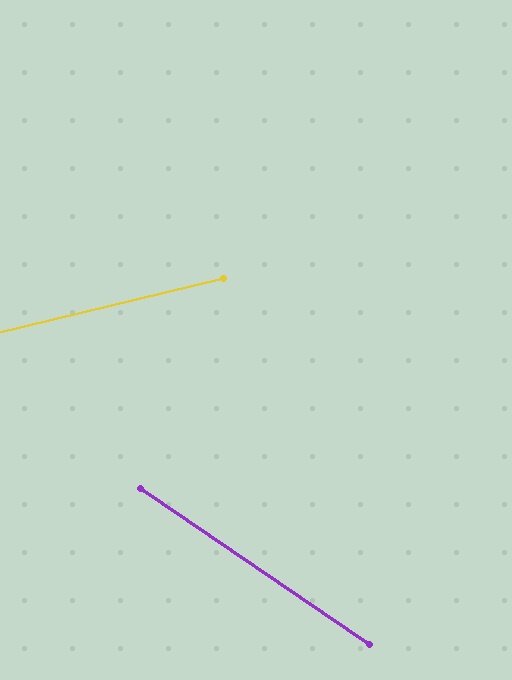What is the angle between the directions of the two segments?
Approximately 48 degrees.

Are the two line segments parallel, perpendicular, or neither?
Neither parallel nor perpendicular — they differ by about 48°.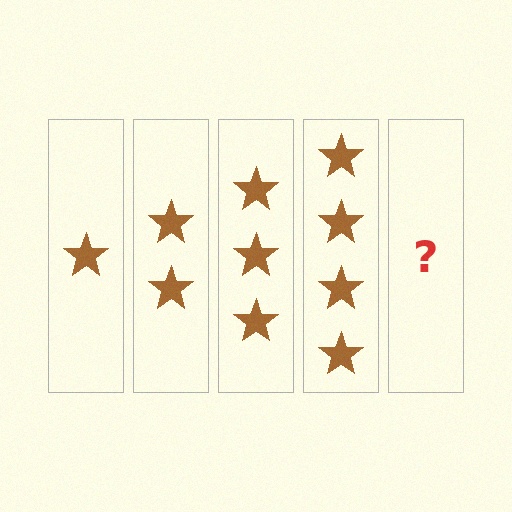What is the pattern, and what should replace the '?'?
The pattern is that each step adds one more star. The '?' should be 5 stars.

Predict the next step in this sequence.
The next step is 5 stars.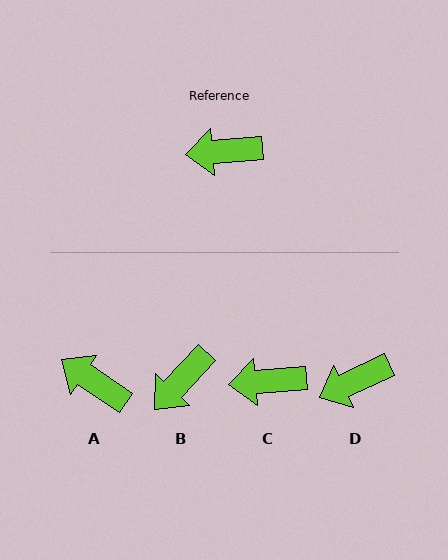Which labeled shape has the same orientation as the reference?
C.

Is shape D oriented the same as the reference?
No, it is off by about 20 degrees.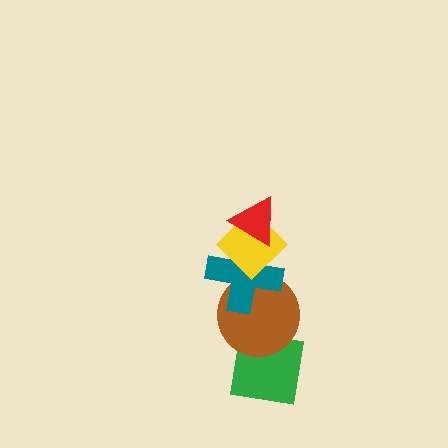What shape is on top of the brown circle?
The teal cross is on top of the brown circle.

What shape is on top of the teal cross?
The yellow diamond is on top of the teal cross.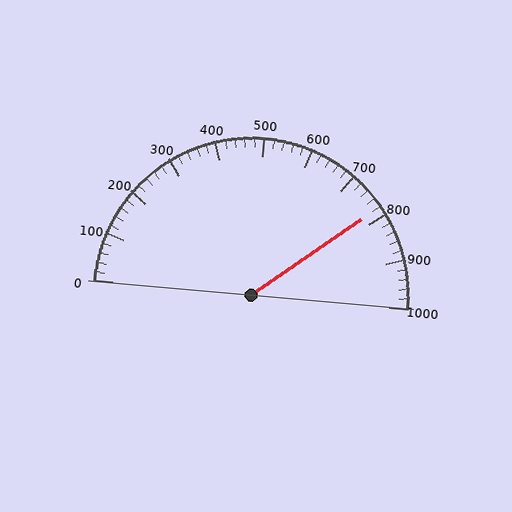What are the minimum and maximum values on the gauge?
The gauge ranges from 0 to 1000.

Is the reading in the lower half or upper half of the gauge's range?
The reading is in the upper half of the range (0 to 1000).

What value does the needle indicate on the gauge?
The needle indicates approximately 780.